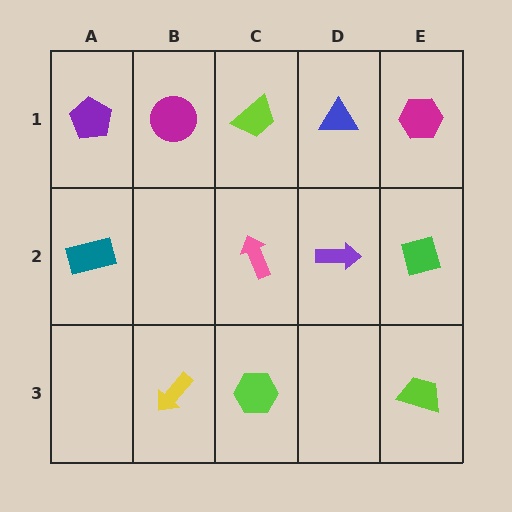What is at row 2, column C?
A pink arrow.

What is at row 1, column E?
A magenta hexagon.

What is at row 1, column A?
A purple pentagon.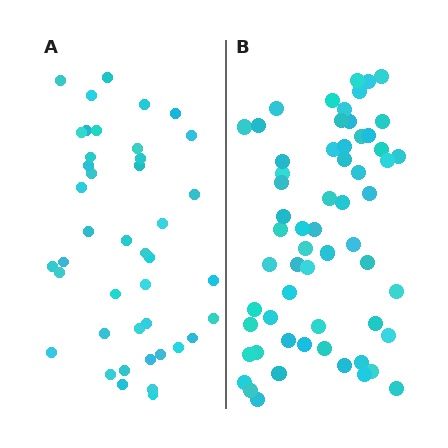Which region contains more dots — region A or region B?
Region B (the right region) has more dots.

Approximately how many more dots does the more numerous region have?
Region B has approximately 20 more dots than region A.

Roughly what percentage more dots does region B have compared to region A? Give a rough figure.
About 45% more.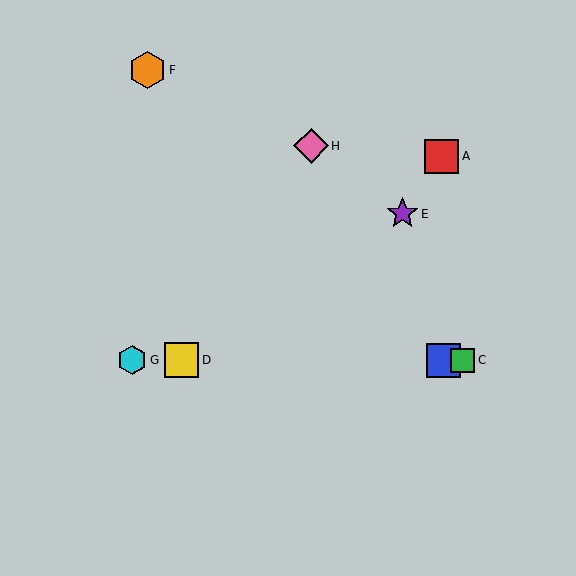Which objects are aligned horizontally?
Objects B, C, D, G are aligned horizontally.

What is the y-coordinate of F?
Object F is at y≈70.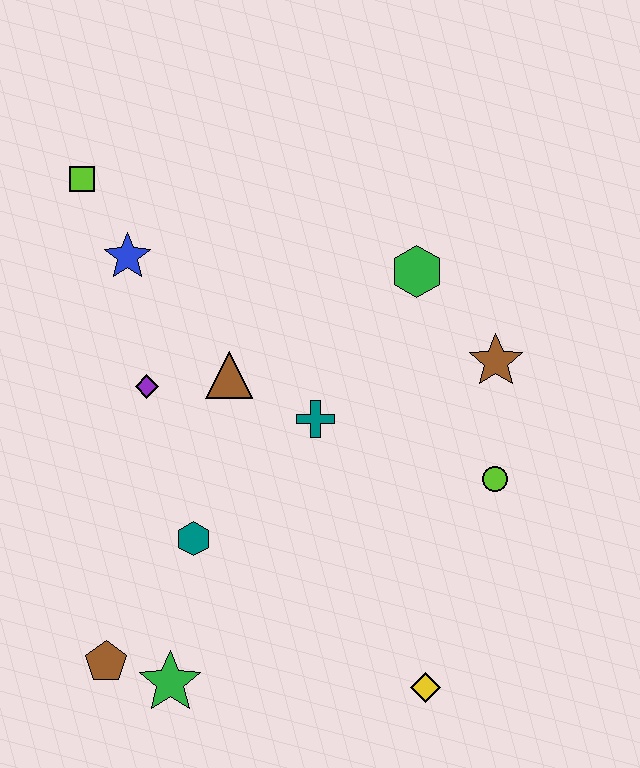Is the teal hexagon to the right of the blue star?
Yes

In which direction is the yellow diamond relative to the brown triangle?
The yellow diamond is below the brown triangle.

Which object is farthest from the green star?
The lime square is farthest from the green star.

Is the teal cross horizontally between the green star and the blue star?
No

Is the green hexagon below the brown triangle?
No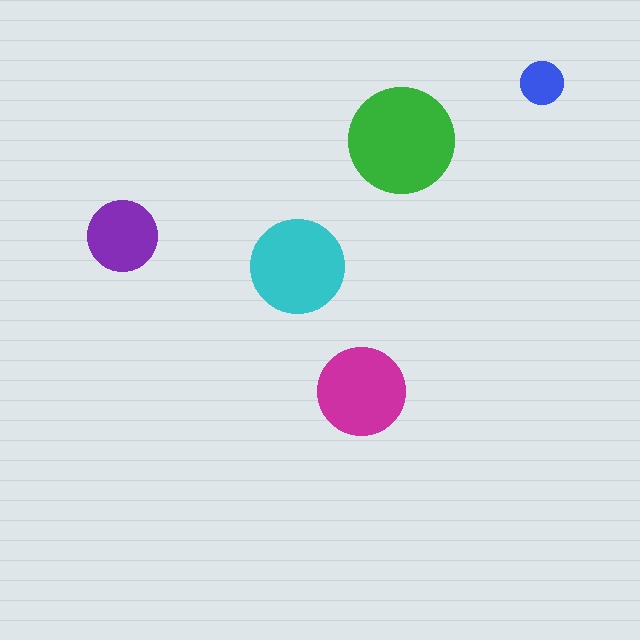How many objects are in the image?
There are 5 objects in the image.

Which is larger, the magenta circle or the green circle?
The green one.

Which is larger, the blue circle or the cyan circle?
The cyan one.